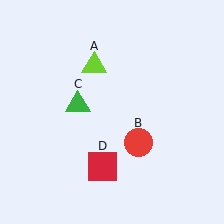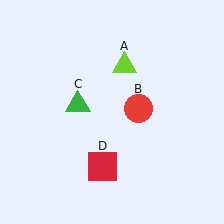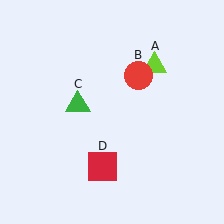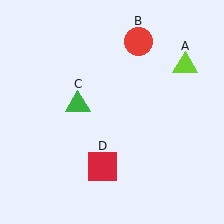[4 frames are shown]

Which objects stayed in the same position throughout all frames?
Green triangle (object C) and red square (object D) remained stationary.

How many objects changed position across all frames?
2 objects changed position: lime triangle (object A), red circle (object B).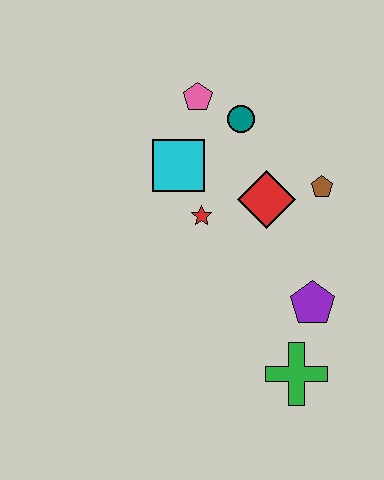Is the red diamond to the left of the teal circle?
No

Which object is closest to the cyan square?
The red star is closest to the cyan square.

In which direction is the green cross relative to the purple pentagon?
The green cross is below the purple pentagon.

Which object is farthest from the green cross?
The pink pentagon is farthest from the green cross.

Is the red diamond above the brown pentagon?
No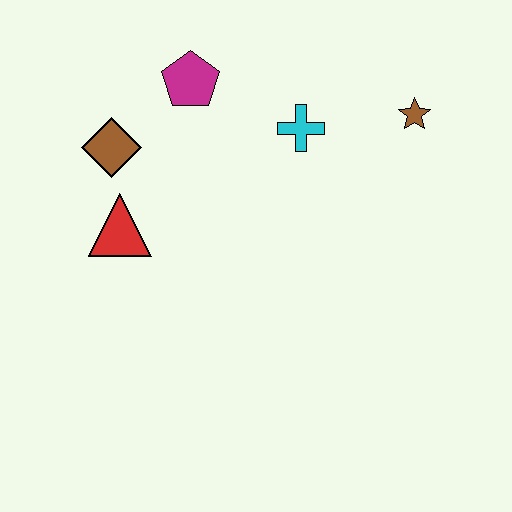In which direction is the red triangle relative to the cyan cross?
The red triangle is to the left of the cyan cross.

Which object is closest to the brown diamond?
The red triangle is closest to the brown diamond.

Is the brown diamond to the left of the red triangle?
Yes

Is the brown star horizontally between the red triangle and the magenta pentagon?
No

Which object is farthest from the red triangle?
The brown star is farthest from the red triangle.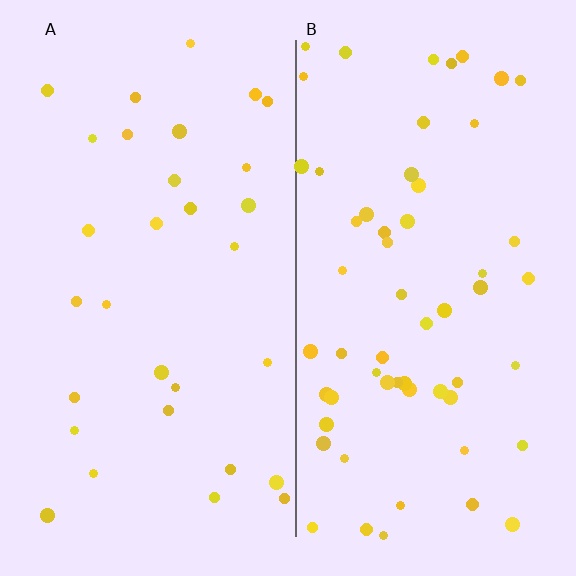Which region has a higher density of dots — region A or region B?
B (the right).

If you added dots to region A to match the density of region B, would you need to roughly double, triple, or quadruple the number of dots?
Approximately double.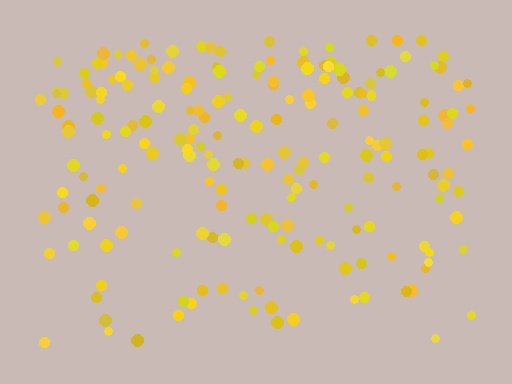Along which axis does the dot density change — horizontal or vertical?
Vertical.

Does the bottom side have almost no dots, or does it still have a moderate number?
Still a moderate number, just noticeably fewer than the top.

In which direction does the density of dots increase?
From bottom to top, with the top side densest.